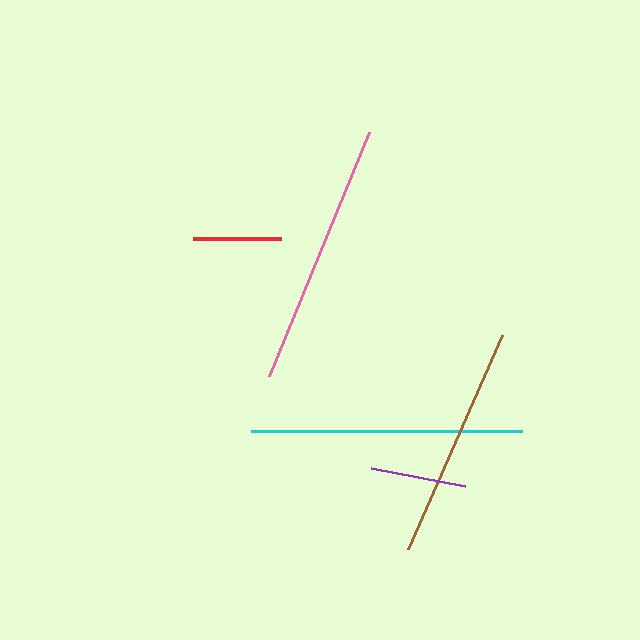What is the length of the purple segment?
The purple segment is approximately 96 pixels long.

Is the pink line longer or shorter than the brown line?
The pink line is longer than the brown line.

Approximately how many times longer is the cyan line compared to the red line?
The cyan line is approximately 3.1 times the length of the red line.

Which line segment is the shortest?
The red line is the shortest at approximately 87 pixels.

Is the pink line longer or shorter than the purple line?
The pink line is longer than the purple line.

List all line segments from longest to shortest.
From longest to shortest: cyan, pink, brown, purple, red.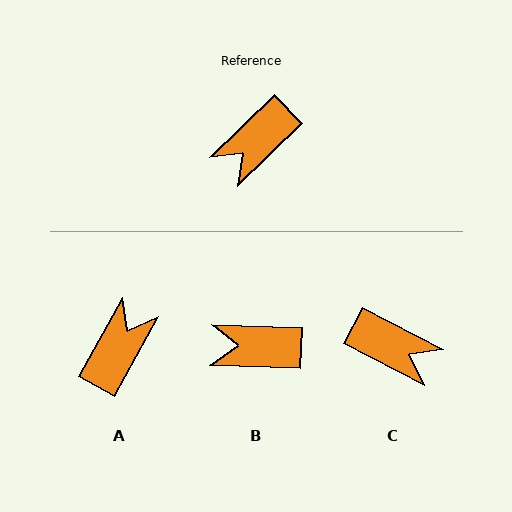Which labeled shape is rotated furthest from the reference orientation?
A, about 163 degrees away.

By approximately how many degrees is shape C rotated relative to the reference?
Approximately 109 degrees counter-clockwise.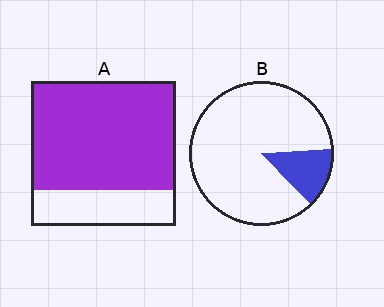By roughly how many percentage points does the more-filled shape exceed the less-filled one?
By roughly 60 percentage points (A over B).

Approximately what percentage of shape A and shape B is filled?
A is approximately 75% and B is approximately 15%.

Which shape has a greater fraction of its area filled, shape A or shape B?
Shape A.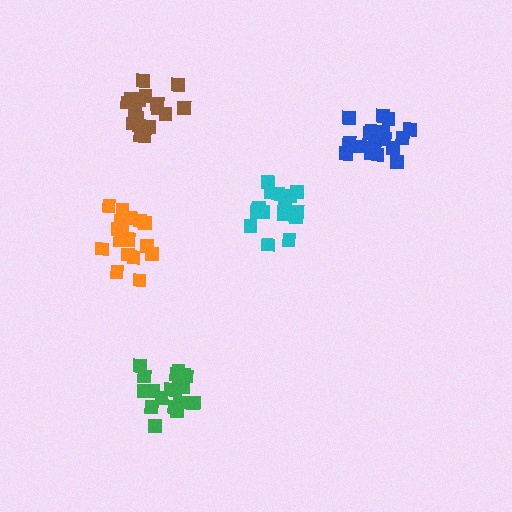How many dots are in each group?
Group 1: 18 dots, Group 2: 19 dots, Group 3: 18 dots, Group 4: 18 dots, Group 5: 20 dots (93 total).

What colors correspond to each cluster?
The clusters are colored: orange, cyan, blue, brown, green.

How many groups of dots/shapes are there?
There are 5 groups.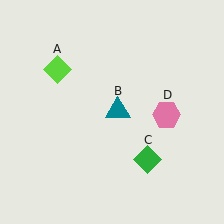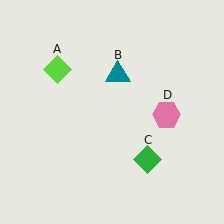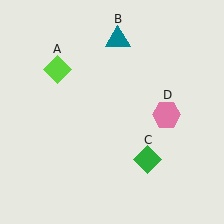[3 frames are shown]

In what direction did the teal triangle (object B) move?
The teal triangle (object B) moved up.